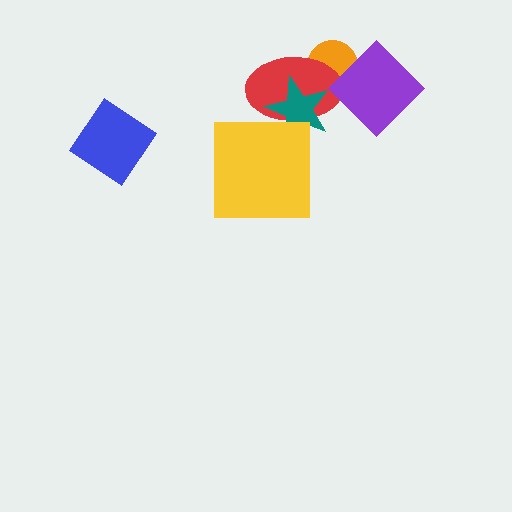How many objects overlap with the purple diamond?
2 objects overlap with the purple diamond.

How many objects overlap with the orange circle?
2 objects overlap with the orange circle.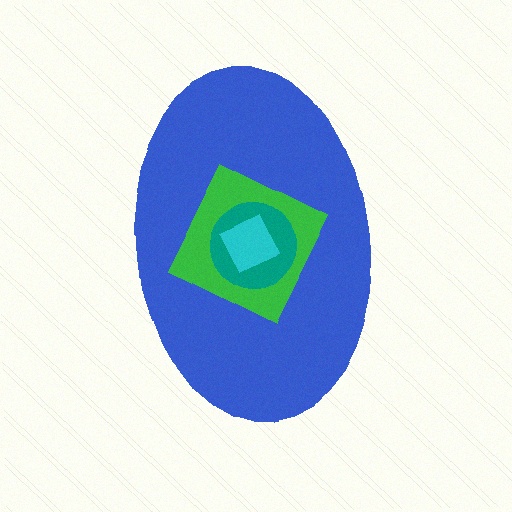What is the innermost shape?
The cyan square.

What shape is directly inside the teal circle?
The cyan square.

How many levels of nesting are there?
4.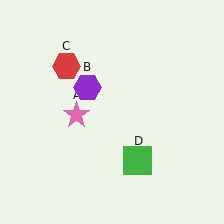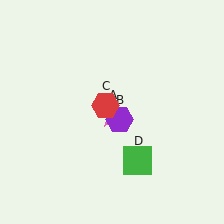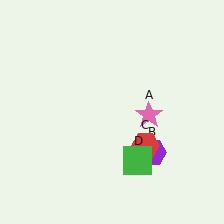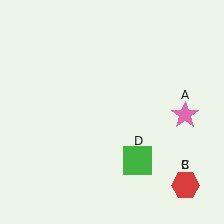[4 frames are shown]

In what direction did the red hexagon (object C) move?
The red hexagon (object C) moved down and to the right.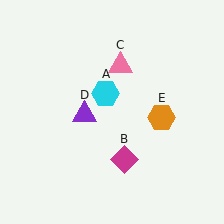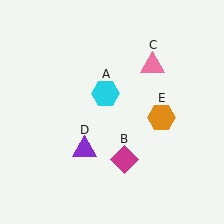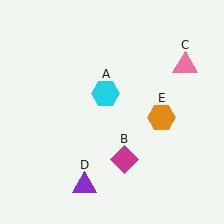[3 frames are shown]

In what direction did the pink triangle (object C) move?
The pink triangle (object C) moved right.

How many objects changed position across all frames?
2 objects changed position: pink triangle (object C), purple triangle (object D).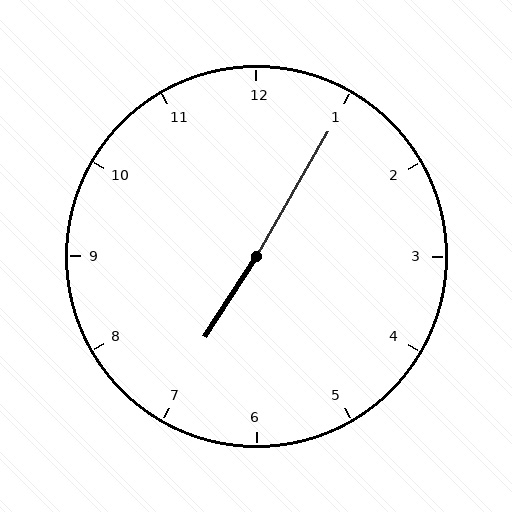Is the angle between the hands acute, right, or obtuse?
It is obtuse.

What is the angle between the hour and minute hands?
Approximately 178 degrees.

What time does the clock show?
7:05.